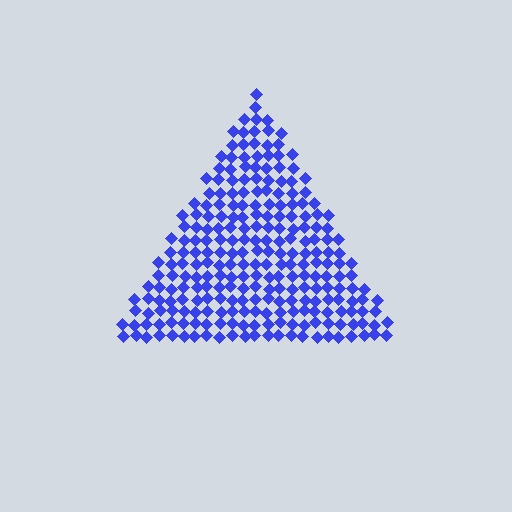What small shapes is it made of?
It is made of small diamonds.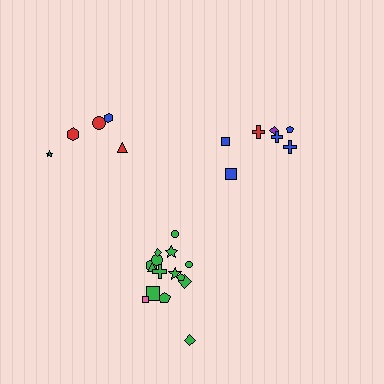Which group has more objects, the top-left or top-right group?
The top-right group.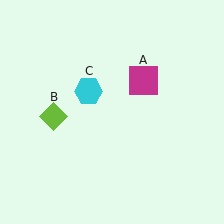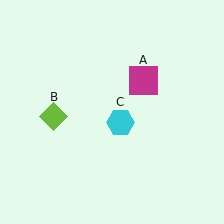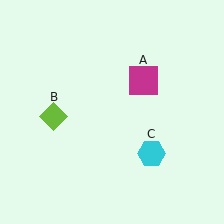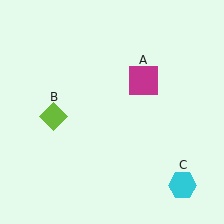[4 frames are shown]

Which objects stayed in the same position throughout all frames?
Magenta square (object A) and lime diamond (object B) remained stationary.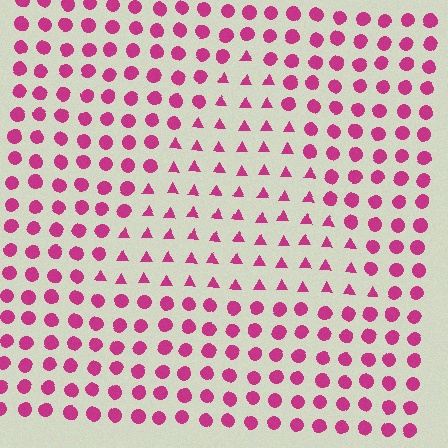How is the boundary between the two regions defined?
The boundary is defined by a change in element shape: triangles inside vs. circles outside. All elements share the same color and spacing.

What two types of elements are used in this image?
The image uses triangles inside the triangle region and circles outside it.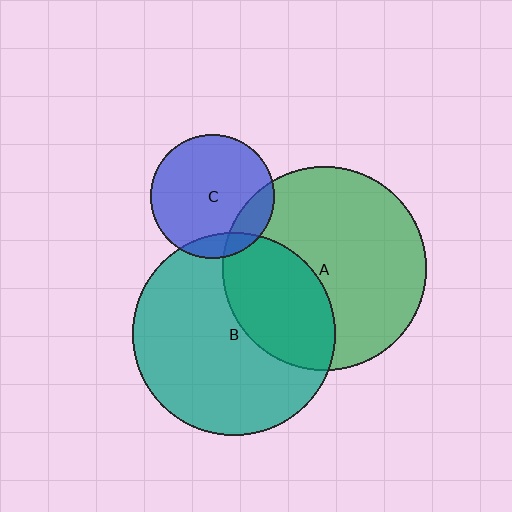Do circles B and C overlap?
Yes.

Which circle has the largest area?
Circle A (green).